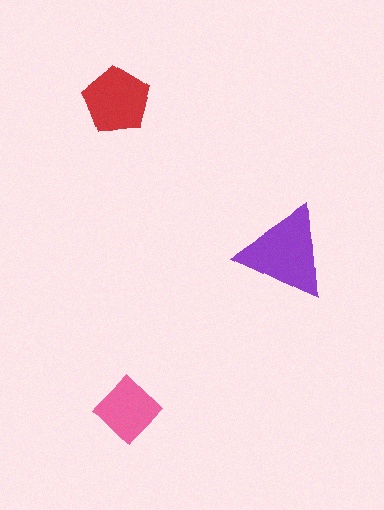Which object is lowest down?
The pink diamond is bottommost.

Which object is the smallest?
The pink diamond.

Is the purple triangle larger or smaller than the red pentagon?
Larger.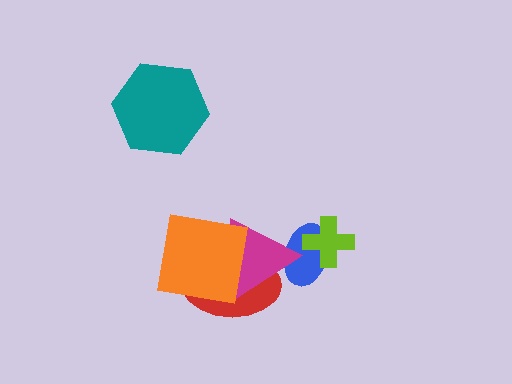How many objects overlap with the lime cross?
1 object overlaps with the lime cross.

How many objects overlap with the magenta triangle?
3 objects overlap with the magenta triangle.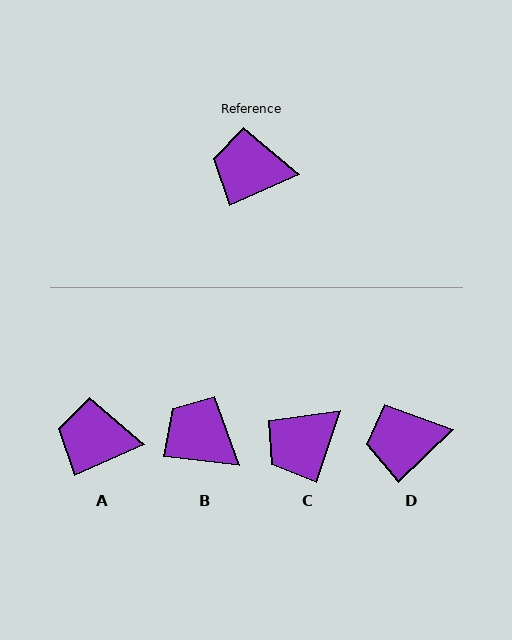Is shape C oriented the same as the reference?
No, it is off by about 48 degrees.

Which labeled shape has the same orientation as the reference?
A.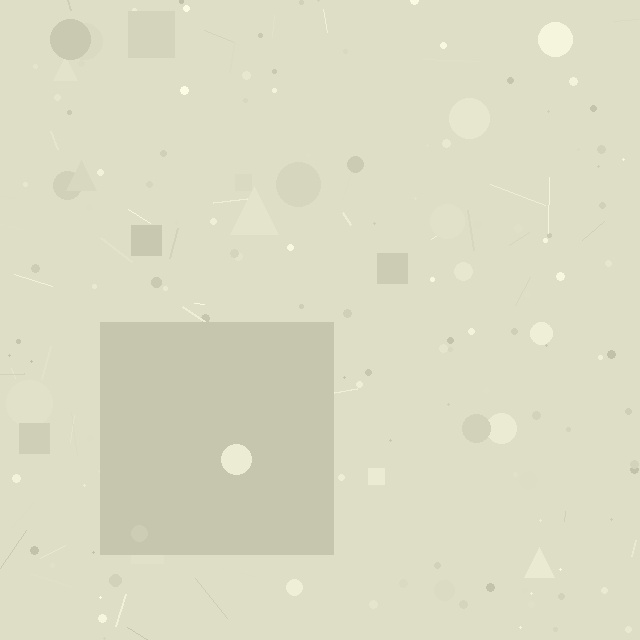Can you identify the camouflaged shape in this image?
The camouflaged shape is a square.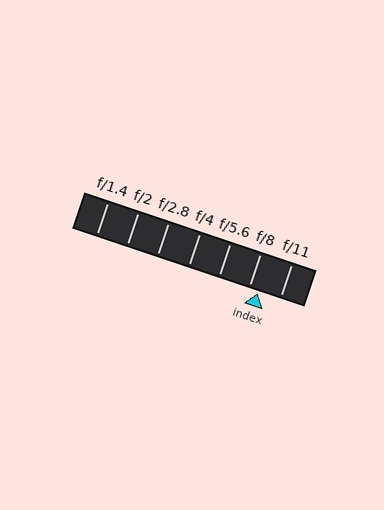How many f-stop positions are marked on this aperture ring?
There are 7 f-stop positions marked.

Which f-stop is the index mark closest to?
The index mark is closest to f/8.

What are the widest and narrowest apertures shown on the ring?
The widest aperture shown is f/1.4 and the narrowest is f/11.